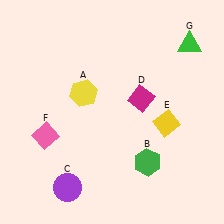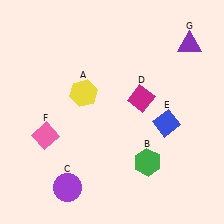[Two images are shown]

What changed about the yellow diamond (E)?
In Image 1, E is yellow. In Image 2, it changed to blue.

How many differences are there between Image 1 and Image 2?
There are 2 differences between the two images.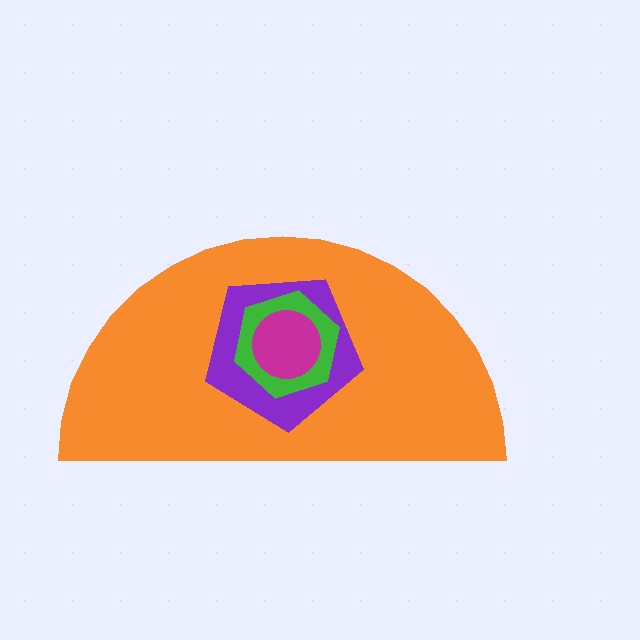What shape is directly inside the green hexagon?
The magenta circle.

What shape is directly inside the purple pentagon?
The green hexagon.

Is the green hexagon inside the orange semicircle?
Yes.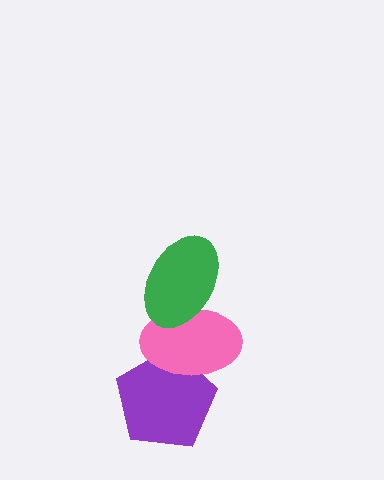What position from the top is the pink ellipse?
The pink ellipse is 2nd from the top.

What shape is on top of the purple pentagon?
The pink ellipse is on top of the purple pentagon.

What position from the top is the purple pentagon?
The purple pentagon is 3rd from the top.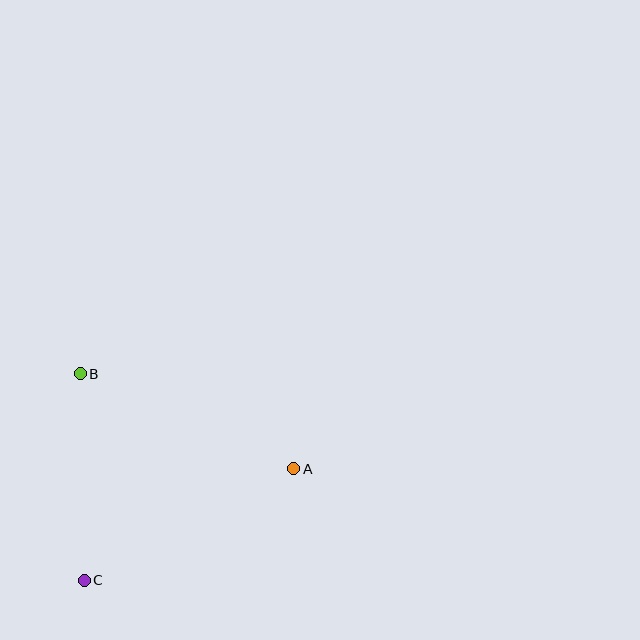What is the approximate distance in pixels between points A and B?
The distance between A and B is approximately 234 pixels.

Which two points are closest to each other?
Points B and C are closest to each other.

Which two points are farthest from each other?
Points A and C are farthest from each other.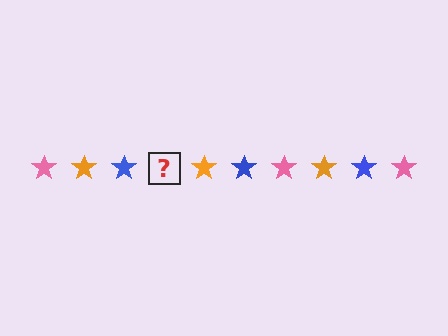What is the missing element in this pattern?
The missing element is a pink star.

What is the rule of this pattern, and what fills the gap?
The rule is that the pattern cycles through pink, orange, blue stars. The gap should be filled with a pink star.